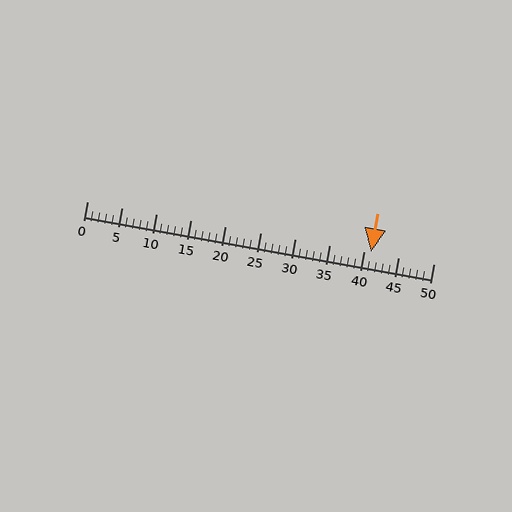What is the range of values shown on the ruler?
The ruler shows values from 0 to 50.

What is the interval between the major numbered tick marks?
The major tick marks are spaced 5 units apart.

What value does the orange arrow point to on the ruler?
The orange arrow points to approximately 41.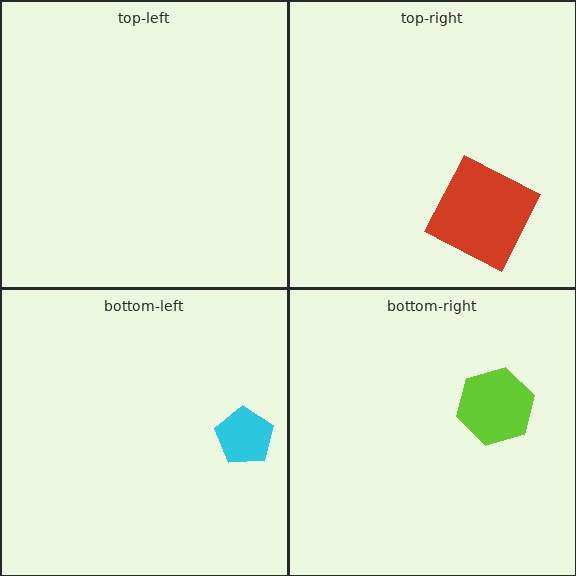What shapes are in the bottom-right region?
The lime hexagon.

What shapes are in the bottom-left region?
The cyan pentagon.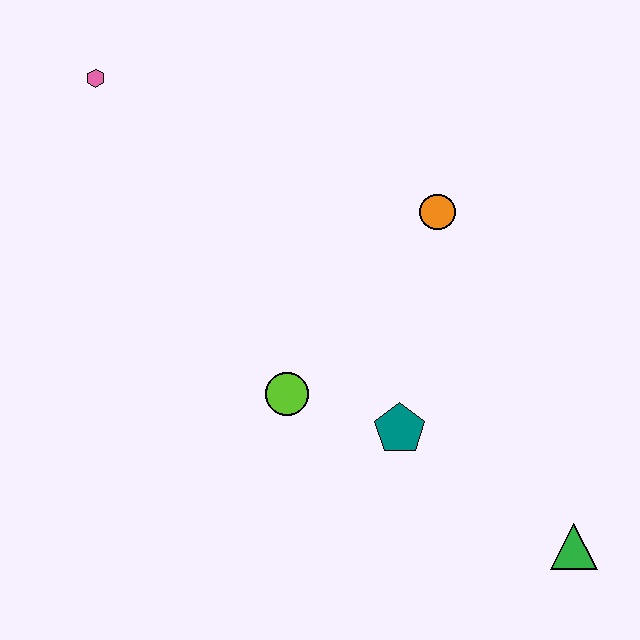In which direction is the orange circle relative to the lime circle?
The orange circle is above the lime circle.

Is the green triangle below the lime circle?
Yes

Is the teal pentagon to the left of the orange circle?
Yes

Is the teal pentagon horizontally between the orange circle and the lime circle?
Yes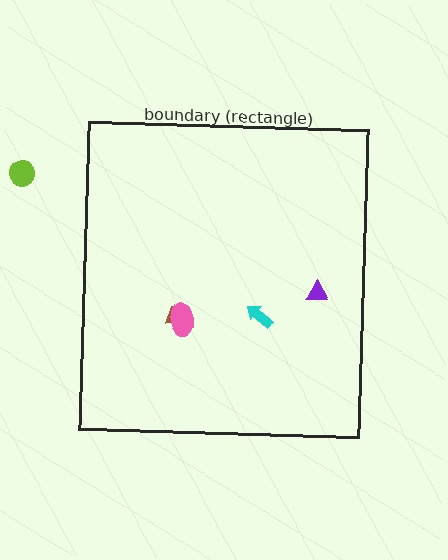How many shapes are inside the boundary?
4 inside, 1 outside.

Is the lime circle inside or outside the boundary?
Outside.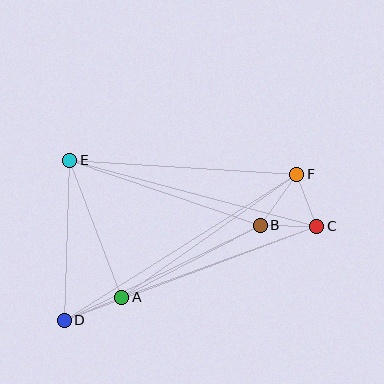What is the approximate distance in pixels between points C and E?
The distance between C and E is approximately 256 pixels.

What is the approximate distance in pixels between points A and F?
The distance between A and F is approximately 214 pixels.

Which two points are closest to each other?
Points C and F are closest to each other.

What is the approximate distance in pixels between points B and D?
The distance between B and D is approximately 218 pixels.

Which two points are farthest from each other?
Points D and F are farthest from each other.